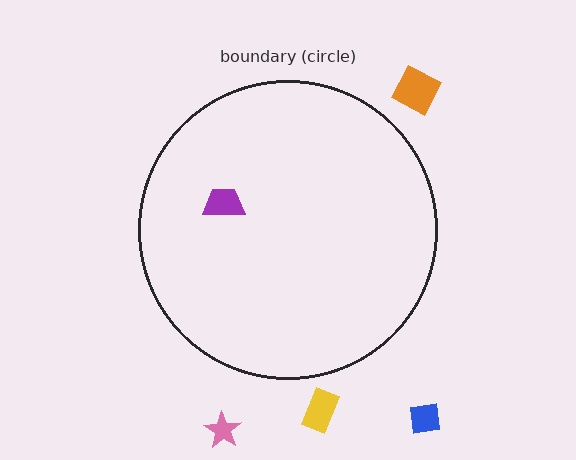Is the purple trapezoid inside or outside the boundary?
Inside.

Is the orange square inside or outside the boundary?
Outside.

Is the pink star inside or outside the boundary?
Outside.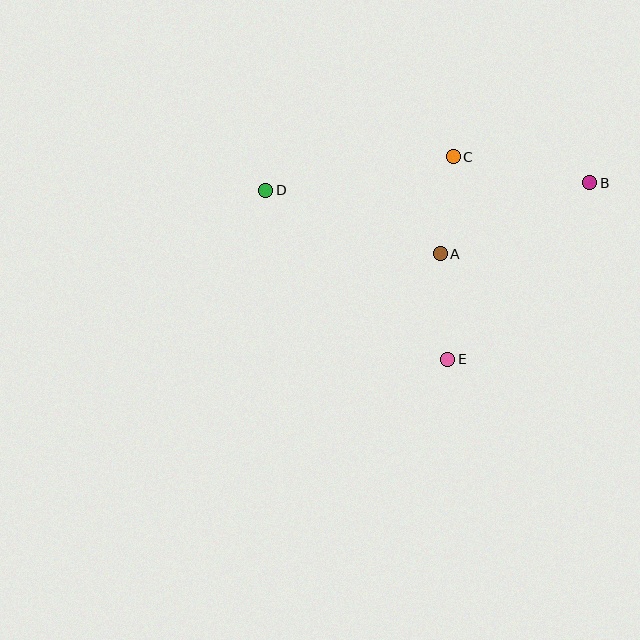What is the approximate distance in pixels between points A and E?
The distance between A and E is approximately 106 pixels.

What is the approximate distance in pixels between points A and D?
The distance between A and D is approximately 186 pixels.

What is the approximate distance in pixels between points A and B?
The distance between A and B is approximately 166 pixels.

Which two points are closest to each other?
Points A and C are closest to each other.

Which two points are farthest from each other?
Points B and D are farthest from each other.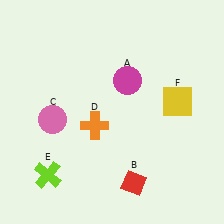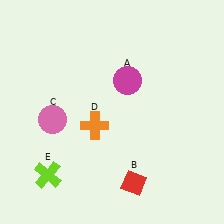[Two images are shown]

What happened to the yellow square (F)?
The yellow square (F) was removed in Image 2. It was in the top-right area of Image 1.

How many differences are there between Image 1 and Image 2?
There is 1 difference between the two images.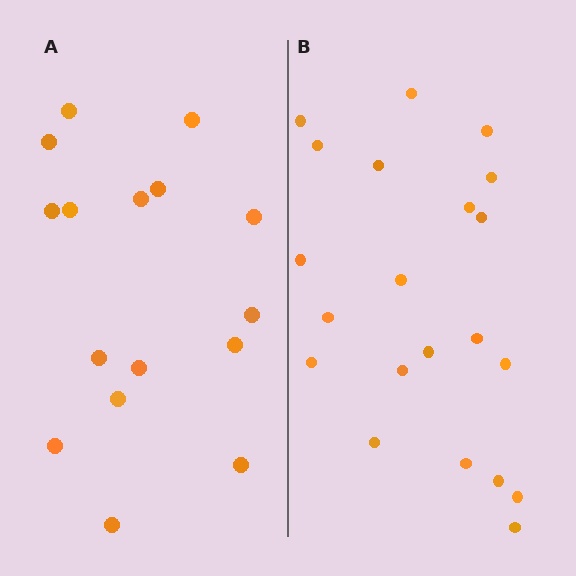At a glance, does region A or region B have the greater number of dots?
Region B (the right region) has more dots.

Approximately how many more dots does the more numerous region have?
Region B has about 5 more dots than region A.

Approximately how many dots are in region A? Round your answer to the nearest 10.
About 20 dots. (The exact count is 16, which rounds to 20.)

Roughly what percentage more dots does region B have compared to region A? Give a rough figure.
About 30% more.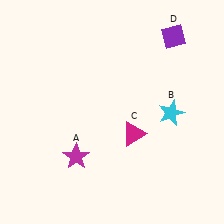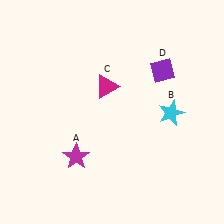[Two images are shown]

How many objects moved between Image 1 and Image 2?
2 objects moved between the two images.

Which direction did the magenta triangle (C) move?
The magenta triangle (C) moved up.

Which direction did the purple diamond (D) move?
The purple diamond (D) moved down.